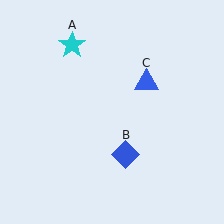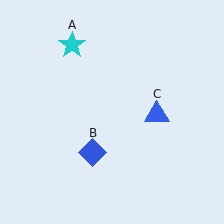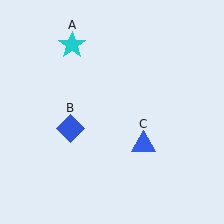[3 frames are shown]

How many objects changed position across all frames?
2 objects changed position: blue diamond (object B), blue triangle (object C).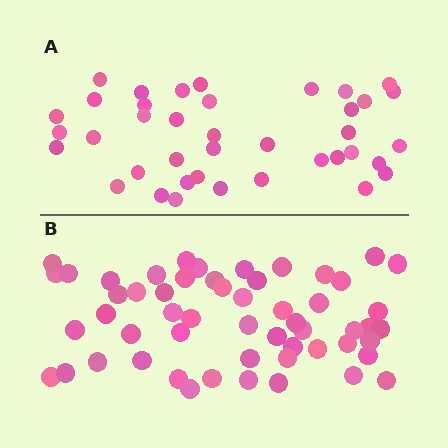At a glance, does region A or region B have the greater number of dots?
Region B (the bottom region) has more dots.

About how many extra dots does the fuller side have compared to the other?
Region B has approximately 15 more dots than region A.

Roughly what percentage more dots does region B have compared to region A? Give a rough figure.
About 40% more.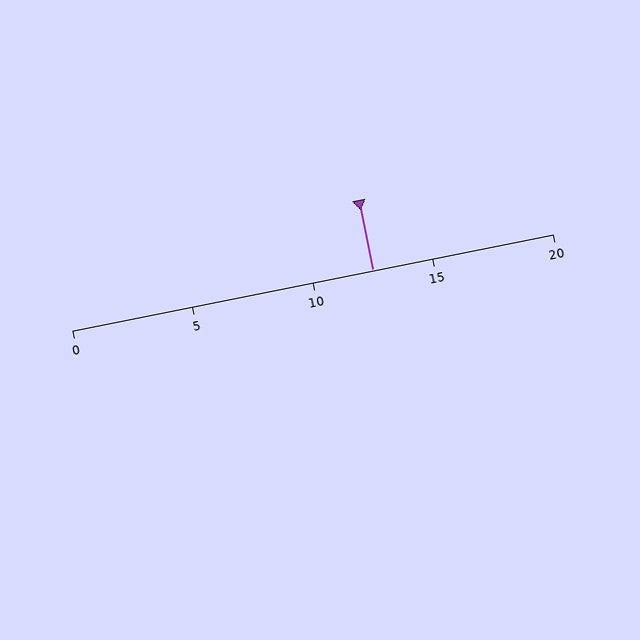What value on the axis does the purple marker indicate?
The marker indicates approximately 12.5.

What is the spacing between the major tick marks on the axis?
The major ticks are spaced 5 apart.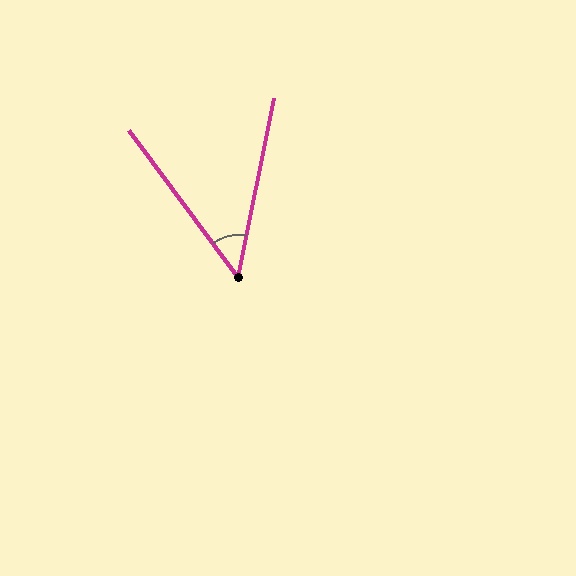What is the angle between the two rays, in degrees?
Approximately 48 degrees.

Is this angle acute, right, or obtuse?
It is acute.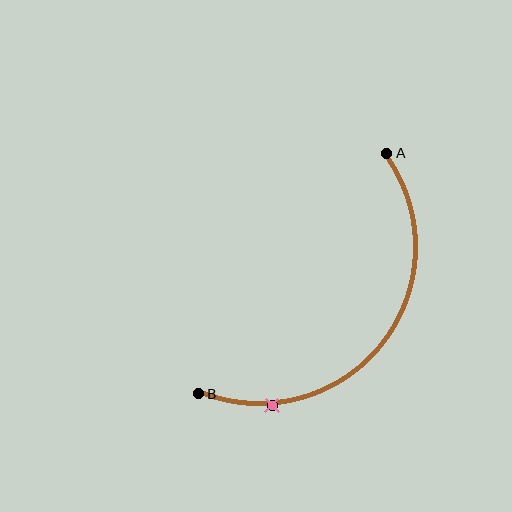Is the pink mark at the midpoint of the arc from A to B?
No. The pink mark lies on the arc but is closer to endpoint B. The arc midpoint would be at the point on the curve equidistant along the arc from both A and B.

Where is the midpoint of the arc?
The arc midpoint is the point on the curve farthest from the straight line joining A and B. It sits below and to the right of that line.